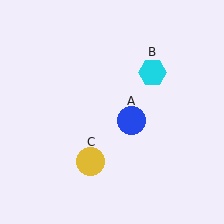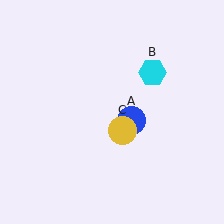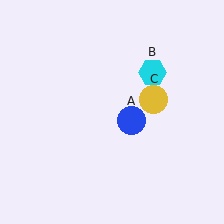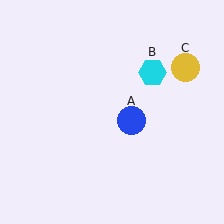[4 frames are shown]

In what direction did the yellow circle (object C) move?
The yellow circle (object C) moved up and to the right.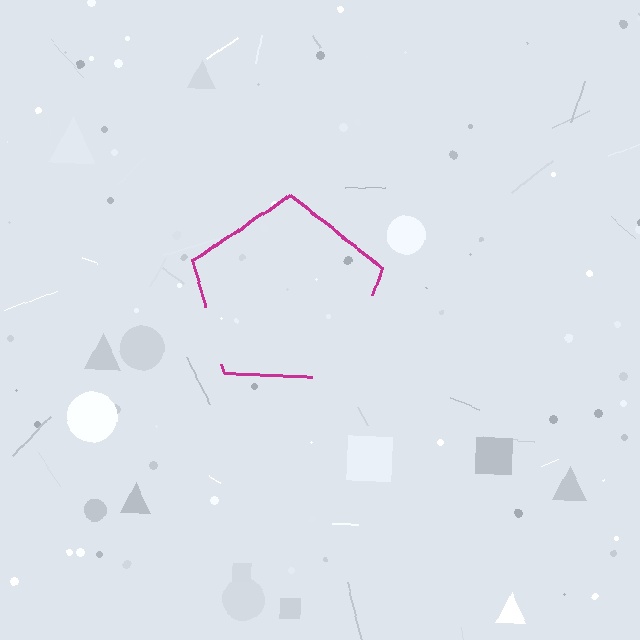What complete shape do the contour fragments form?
The contour fragments form a pentagon.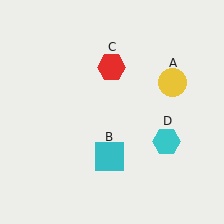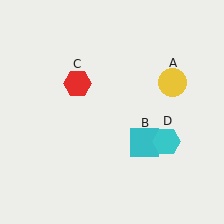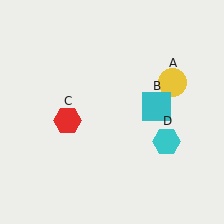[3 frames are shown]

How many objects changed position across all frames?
2 objects changed position: cyan square (object B), red hexagon (object C).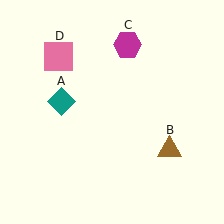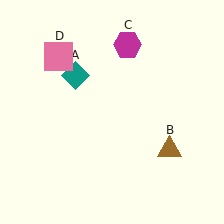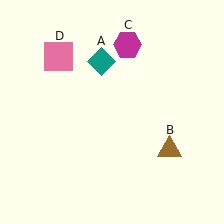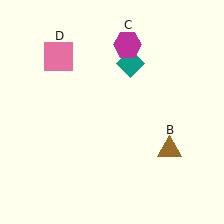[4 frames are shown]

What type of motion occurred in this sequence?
The teal diamond (object A) rotated clockwise around the center of the scene.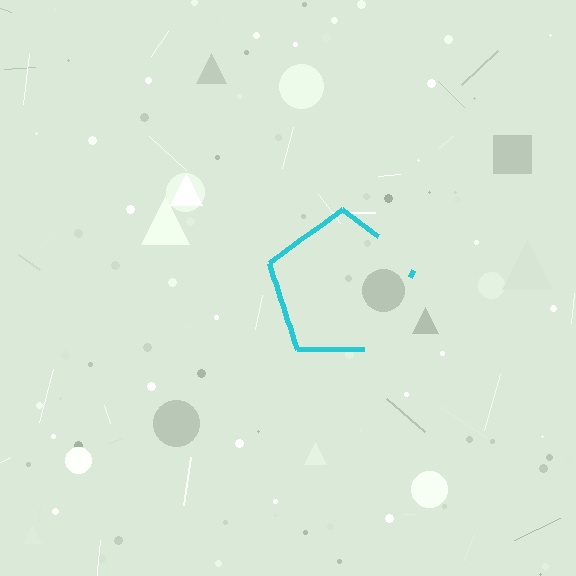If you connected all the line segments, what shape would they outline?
They would outline a pentagon.